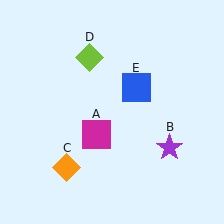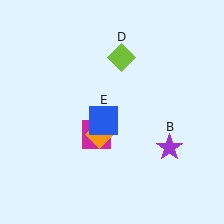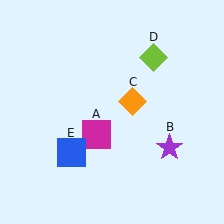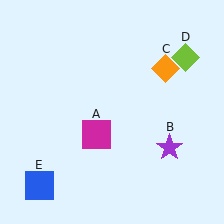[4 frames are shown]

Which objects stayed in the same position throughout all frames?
Magenta square (object A) and purple star (object B) remained stationary.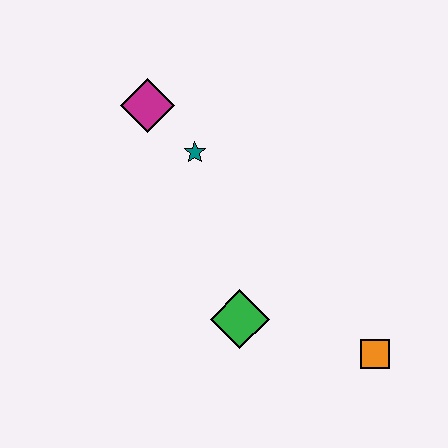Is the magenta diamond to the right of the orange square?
No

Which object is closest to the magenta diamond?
The teal star is closest to the magenta diamond.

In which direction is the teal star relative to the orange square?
The teal star is above the orange square.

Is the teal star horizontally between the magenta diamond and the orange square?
Yes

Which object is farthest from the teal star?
The orange square is farthest from the teal star.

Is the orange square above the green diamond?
No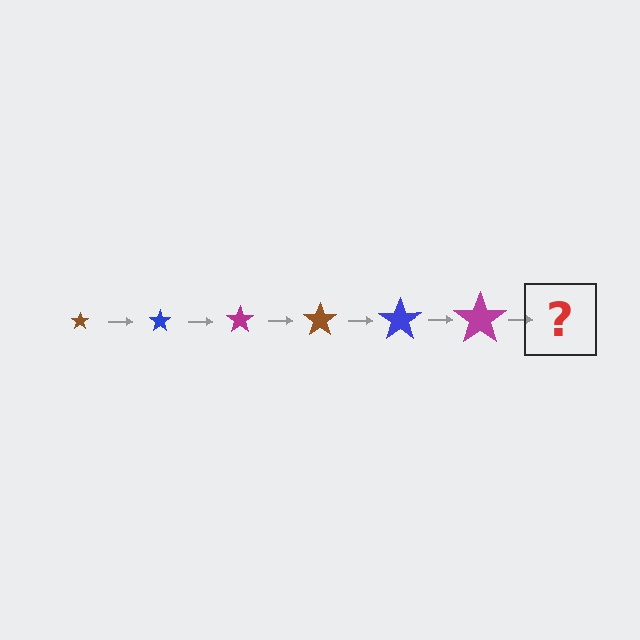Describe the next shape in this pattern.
It should be a brown star, larger than the previous one.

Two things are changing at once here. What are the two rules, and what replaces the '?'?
The two rules are that the star grows larger each step and the color cycles through brown, blue, and magenta. The '?' should be a brown star, larger than the previous one.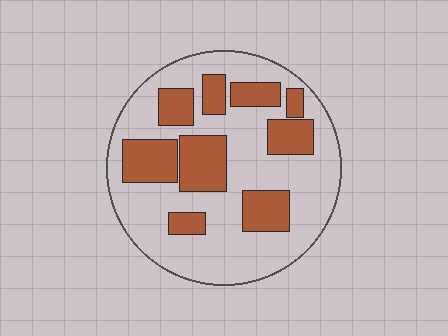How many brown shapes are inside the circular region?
9.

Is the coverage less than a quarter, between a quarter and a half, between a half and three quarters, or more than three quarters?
Between a quarter and a half.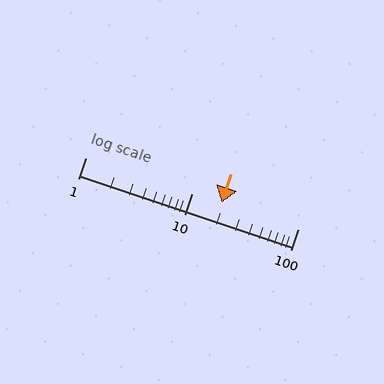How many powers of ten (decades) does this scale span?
The scale spans 2 decades, from 1 to 100.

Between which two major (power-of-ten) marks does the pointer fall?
The pointer is between 10 and 100.